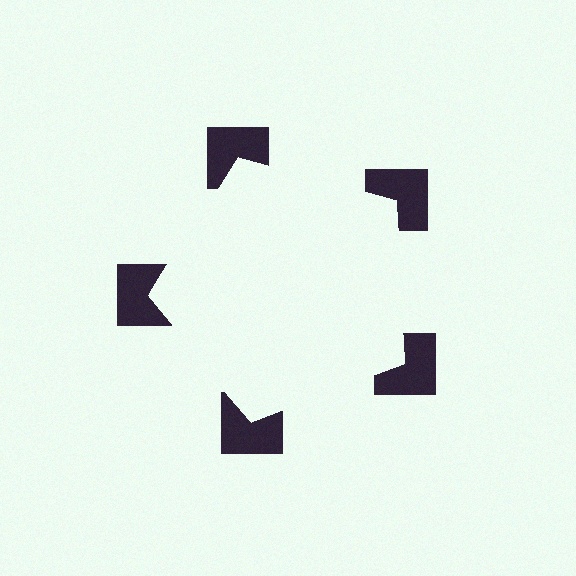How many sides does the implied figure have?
5 sides.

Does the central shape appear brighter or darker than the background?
It typically appears slightly brighter than the background, even though no actual brightness change is drawn.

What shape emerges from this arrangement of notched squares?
An illusory pentagon — its edges are inferred from the aligned wedge cuts in the notched squares, not physically drawn.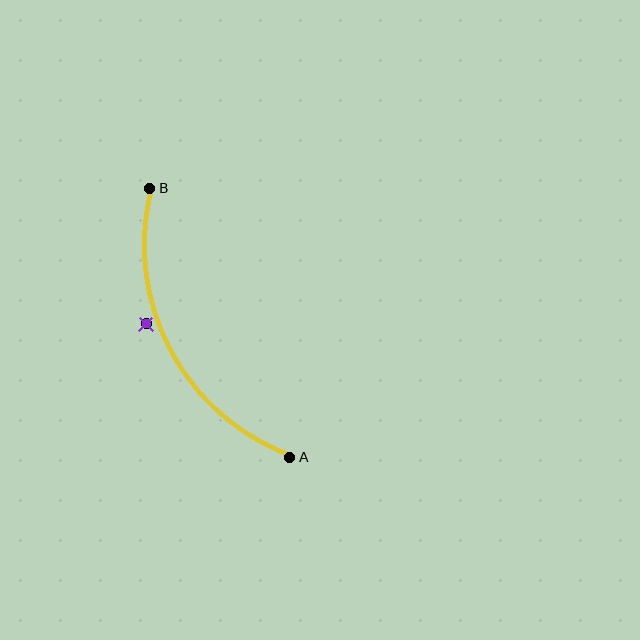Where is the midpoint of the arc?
The arc midpoint is the point on the curve farthest from the straight line joining A and B. It sits to the left of that line.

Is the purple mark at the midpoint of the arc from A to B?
No — the purple mark does not lie on the arc at all. It sits slightly outside the curve.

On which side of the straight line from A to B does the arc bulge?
The arc bulges to the left of the straight line connecting A and B.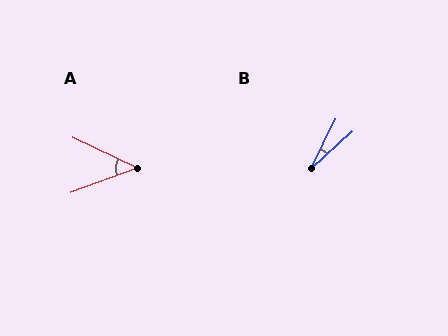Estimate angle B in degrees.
Approximately 21 degrees.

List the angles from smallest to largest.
B (21°), A (46°).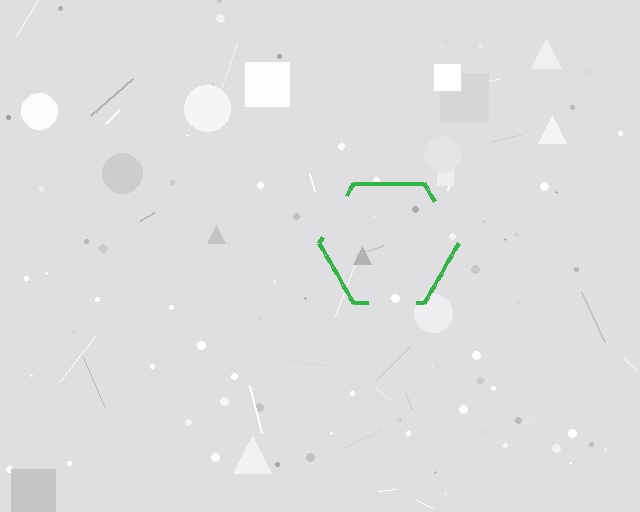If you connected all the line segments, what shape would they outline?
They would outline a hexagon.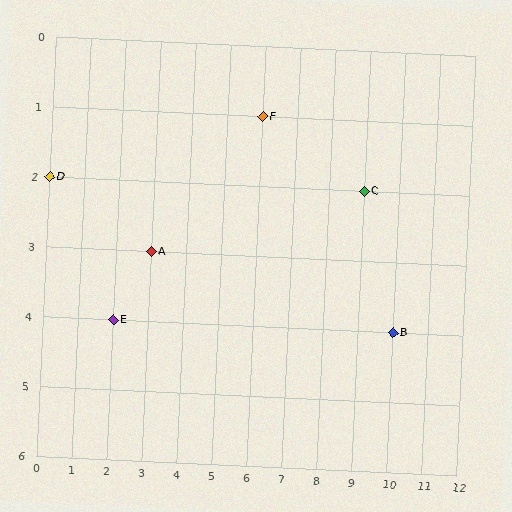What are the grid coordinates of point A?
Point A is at grid coordinates (3, 3).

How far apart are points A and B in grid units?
Points A and B are 7 columns and 1 row apart (about 7.1 grid units diagonally).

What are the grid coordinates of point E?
Point E is at grid coordinates (2, 4).